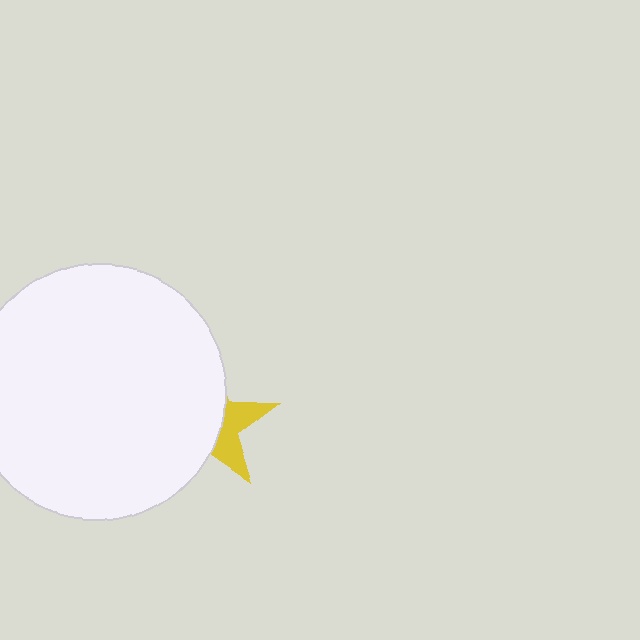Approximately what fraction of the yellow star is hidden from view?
Roughly 66% of the yellow star is hidden behind the white circle.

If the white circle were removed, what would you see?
You would see the complete yellow star.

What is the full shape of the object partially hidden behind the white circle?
The partially hidden object is a yellow star.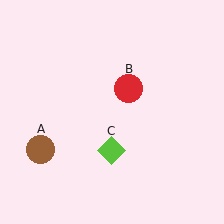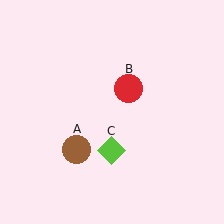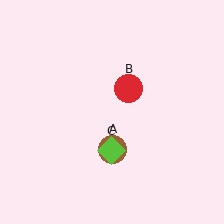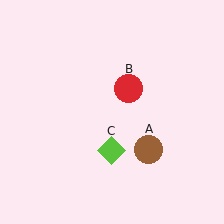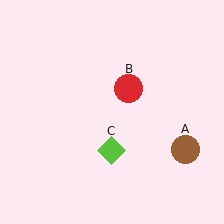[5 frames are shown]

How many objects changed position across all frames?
1 object changed position: brown circle (object A).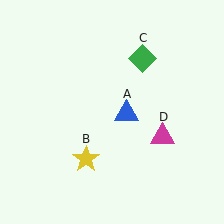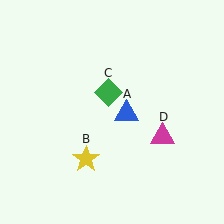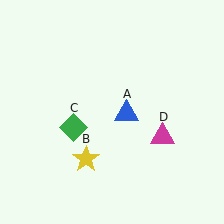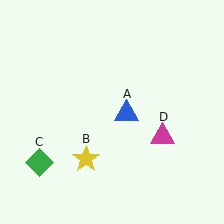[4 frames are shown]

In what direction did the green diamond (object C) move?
The green diamond (object C) moved down and to the left.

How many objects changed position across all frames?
1 object changed position: green diamond (object C).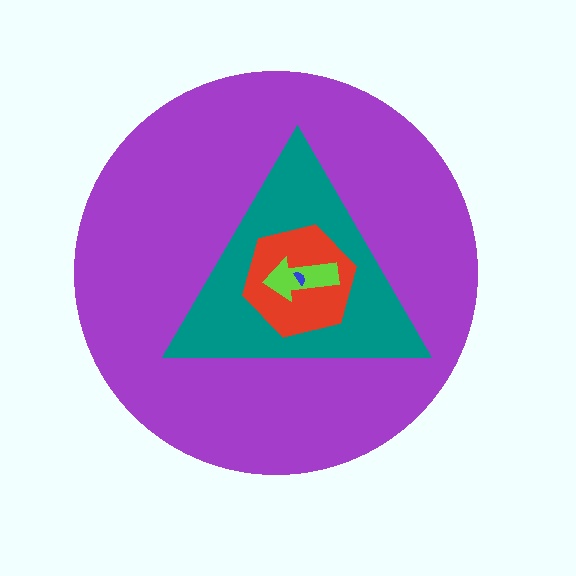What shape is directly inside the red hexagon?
The lime arrow.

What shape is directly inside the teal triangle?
The red hexagon.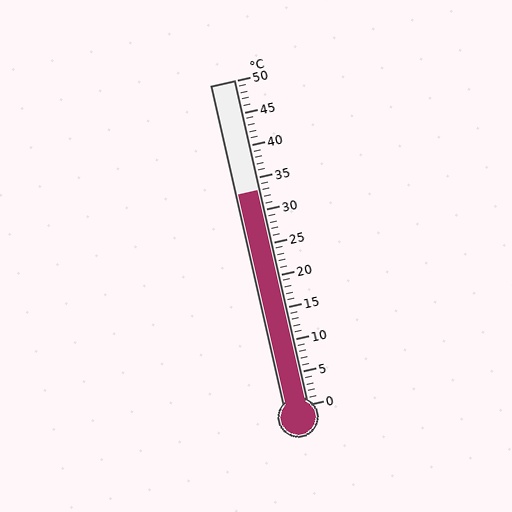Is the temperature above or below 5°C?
The temperature is above 5°C.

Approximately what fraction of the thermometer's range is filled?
The thermometer is filled to approximately 65% of its range.